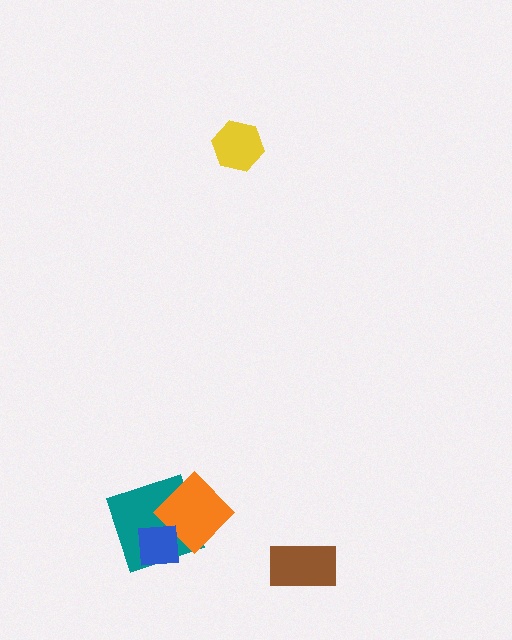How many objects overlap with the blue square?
2 objects overlap with the blue square.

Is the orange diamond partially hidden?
Yes, it is partially covered by another shape.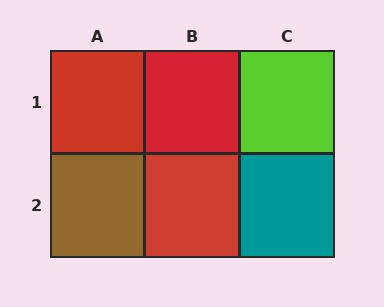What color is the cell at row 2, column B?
Red.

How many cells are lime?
1 cell is lime.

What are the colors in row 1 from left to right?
Red, red, lime.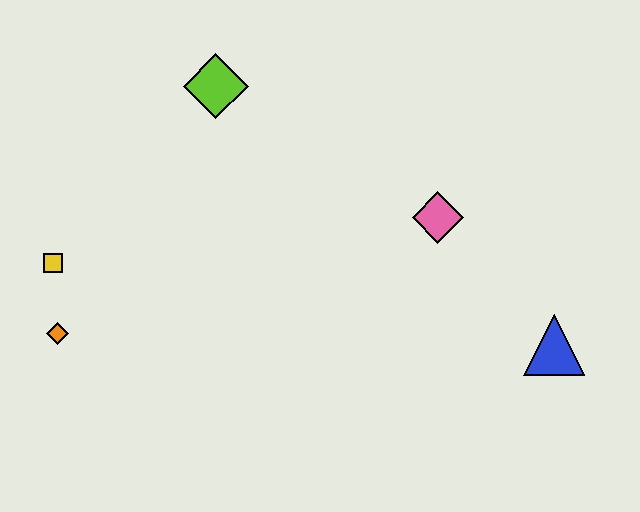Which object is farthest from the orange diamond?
The blue triangle is farthest from the orange diamond.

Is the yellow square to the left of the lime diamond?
Yes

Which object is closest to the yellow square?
The orange diamond is closest to the yellow square.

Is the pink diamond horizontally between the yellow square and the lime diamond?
No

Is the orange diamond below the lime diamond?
Yes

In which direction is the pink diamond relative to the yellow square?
The pink diamond is to the right of the yellow square.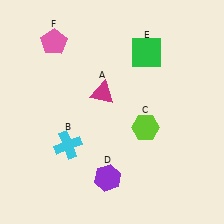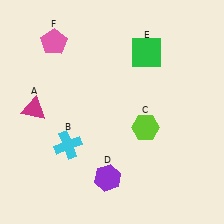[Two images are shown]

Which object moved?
The magenta triangle (A) moved left.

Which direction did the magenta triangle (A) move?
The magenta triangle (A) moved left.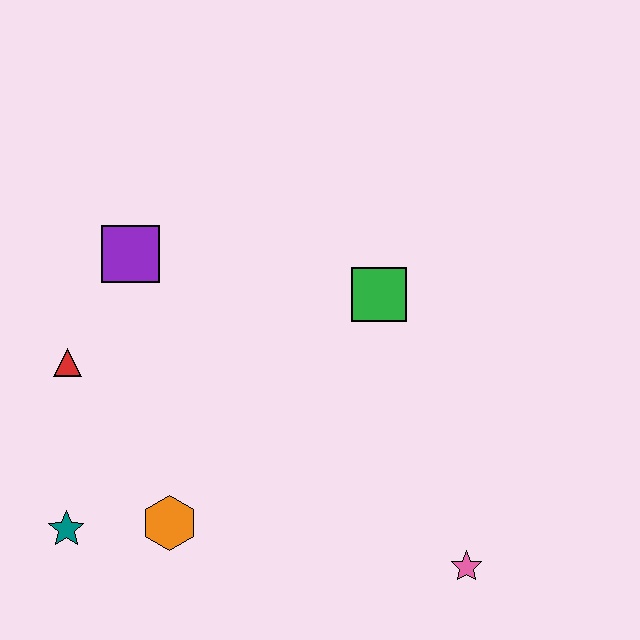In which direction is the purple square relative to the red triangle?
The purple square is above the red triangle.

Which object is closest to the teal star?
The orange hexagon is closest to the teal star.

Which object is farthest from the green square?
The teal star is farthest from the green square.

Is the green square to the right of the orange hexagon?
Yes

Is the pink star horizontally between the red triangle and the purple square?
No